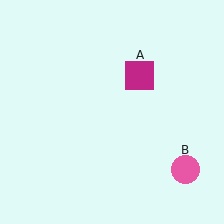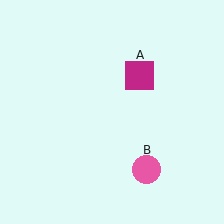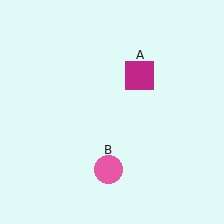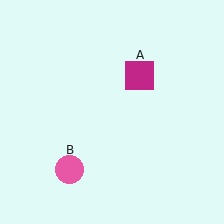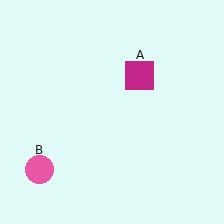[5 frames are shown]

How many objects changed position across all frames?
1 object changed position: pink circle (object B).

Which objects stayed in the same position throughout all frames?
Magenta square (object A) remained stationary.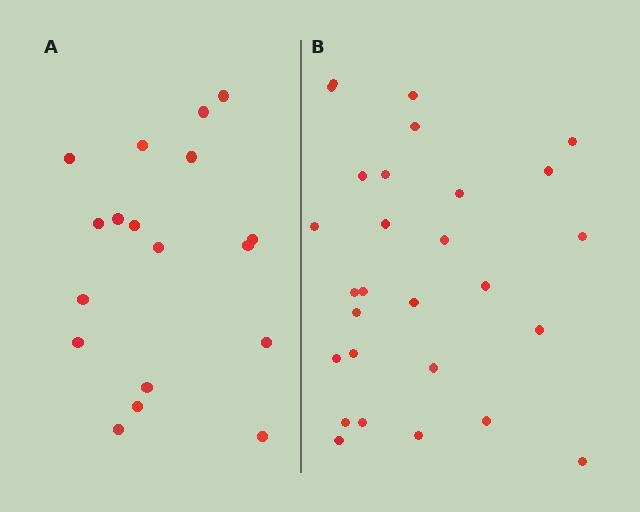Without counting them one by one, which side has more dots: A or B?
Region B (the right region) has more dots.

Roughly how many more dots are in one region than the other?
Region B has roughly 10 or so more dots than region A.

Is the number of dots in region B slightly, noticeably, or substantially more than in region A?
Region B has substantially more. The ratio is roughly 1.6 to 1.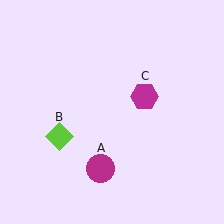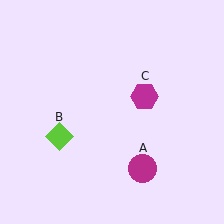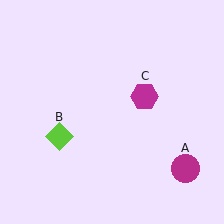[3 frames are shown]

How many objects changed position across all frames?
1 object changed position: magenta circle (object A).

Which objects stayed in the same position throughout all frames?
Lime diamond (object B) and magenta hexagon (object C) remained stationary.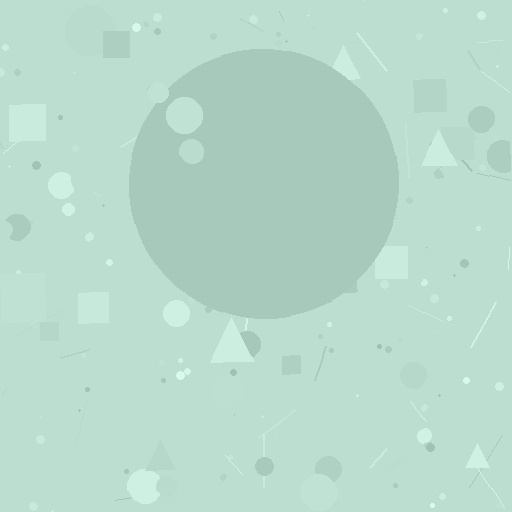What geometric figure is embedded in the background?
A circle is embedded in the background.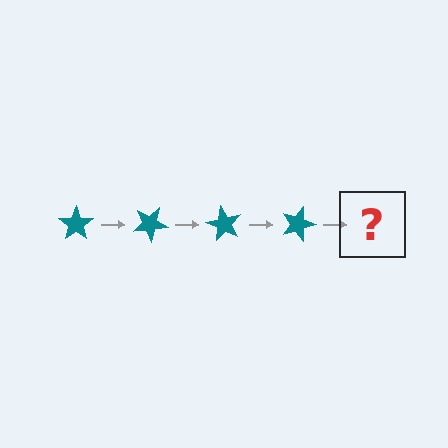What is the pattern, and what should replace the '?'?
The pattern is that the star rotates 30 degrees each step. The '?' should be a teal star rotated 120 degrees.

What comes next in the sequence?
The next element should be a teal star rotated 120 degrees.